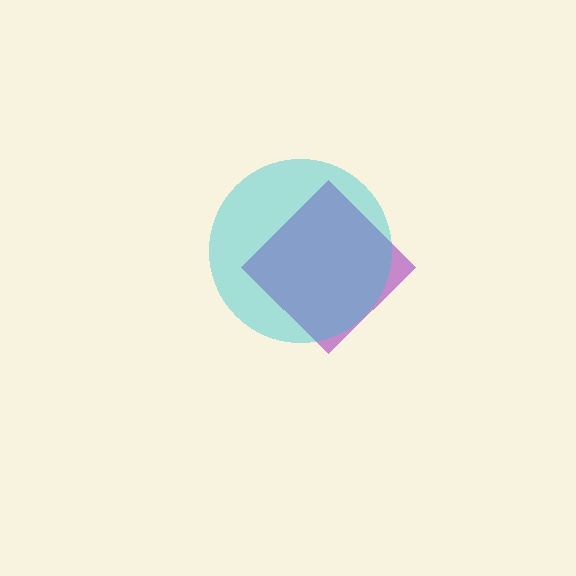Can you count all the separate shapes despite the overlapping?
Yes, there are 2 separate shapes.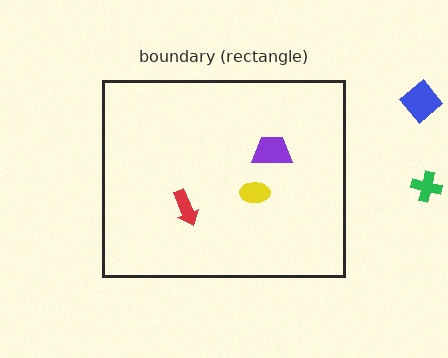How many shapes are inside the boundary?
3 inside, 2 outside.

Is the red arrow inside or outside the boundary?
Inside.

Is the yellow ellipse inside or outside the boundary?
Inside.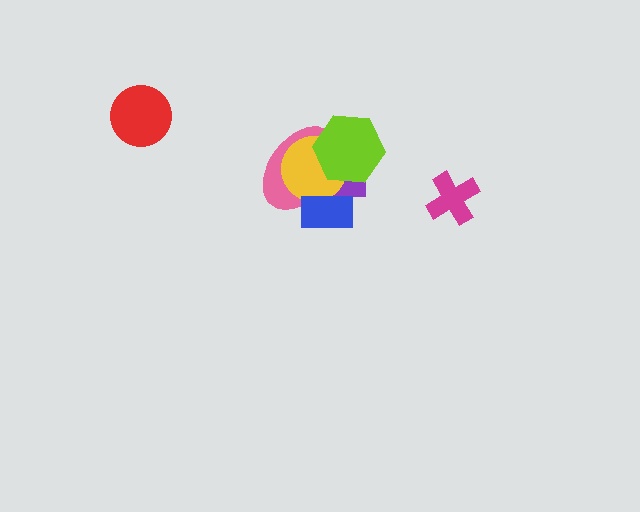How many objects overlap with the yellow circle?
4 objects overlap with the yellow circle.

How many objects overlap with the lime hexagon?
3 objects overlap with the lime hexagon.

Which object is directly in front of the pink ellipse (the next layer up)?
The purple cross is directly in front of the pink ellipse.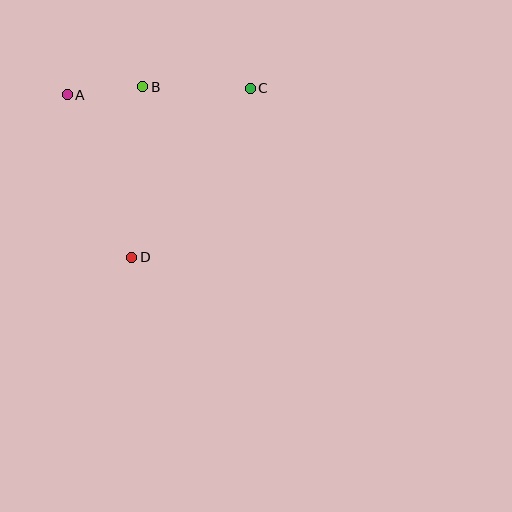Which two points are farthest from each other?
Points C and D are farthest from each other.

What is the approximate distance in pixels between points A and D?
The distance between A and D is approximately 175 pixels.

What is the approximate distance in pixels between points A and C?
The distance between A and C is approximately 183 pixels.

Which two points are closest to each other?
Points A and B are closest to each other.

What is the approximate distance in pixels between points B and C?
The distance between B and C is approximately 107 pixels.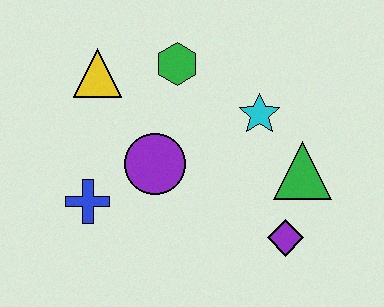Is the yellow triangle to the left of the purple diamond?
Yes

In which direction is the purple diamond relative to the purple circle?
The purple diamond is to the right of the purple circle.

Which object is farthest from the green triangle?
The yellow triangle is farthest from the green triangle.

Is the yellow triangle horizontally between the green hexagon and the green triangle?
No